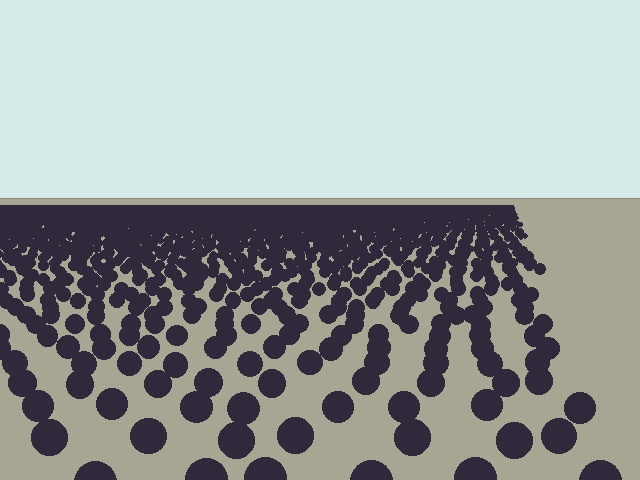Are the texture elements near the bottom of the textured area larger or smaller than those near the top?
Larger. Near the bottom, elements are closer to the viewer and appear at a bigger on-screen size.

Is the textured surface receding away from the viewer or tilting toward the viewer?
The surface is receding away from the viewer. Texture elements get smaller and denser toward the top.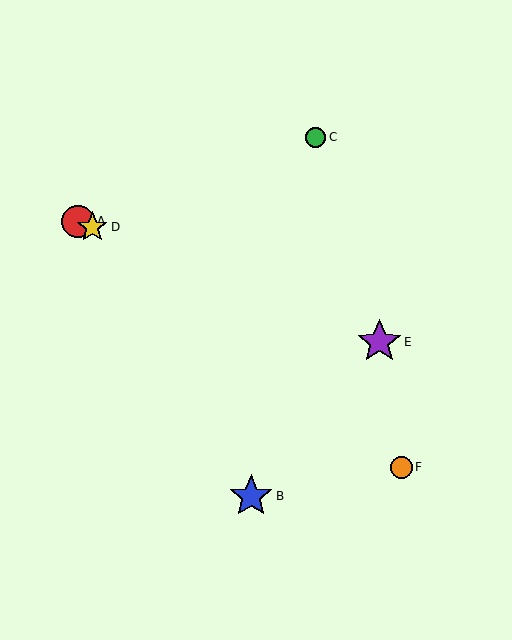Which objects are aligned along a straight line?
Objects A, D, E are aligned along a straight line.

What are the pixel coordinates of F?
Object F is at (402, 467).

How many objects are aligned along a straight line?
3 objects (A, D, E) are aligned along a straight line.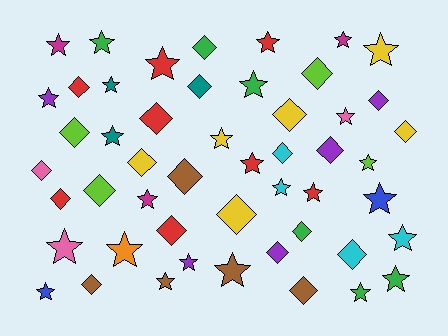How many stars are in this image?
There are 27 stars.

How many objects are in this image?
There are 50 objects.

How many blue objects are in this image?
There are 2 blue objects.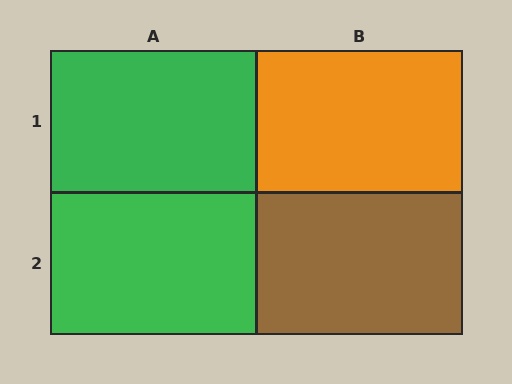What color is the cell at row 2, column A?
Green.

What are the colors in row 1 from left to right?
Green, orange.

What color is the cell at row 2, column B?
Brown.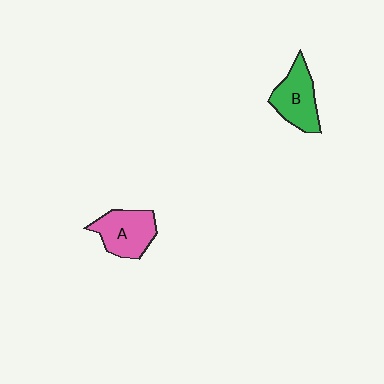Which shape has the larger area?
Shape A (pink).